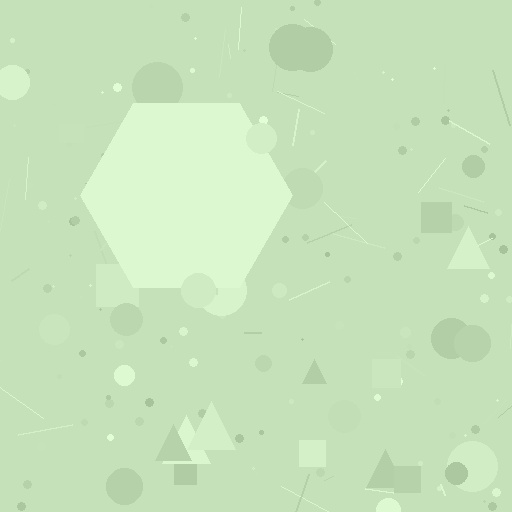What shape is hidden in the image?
A hexagon is hidden in the image.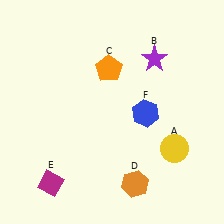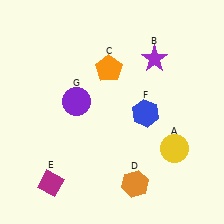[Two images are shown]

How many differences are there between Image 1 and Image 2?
There is 1 difference between the two images.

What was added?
A purple circle (G) was added in Image 2.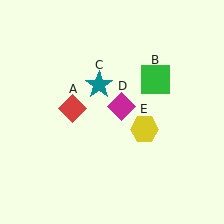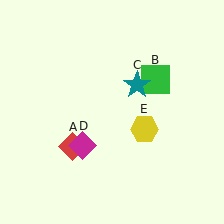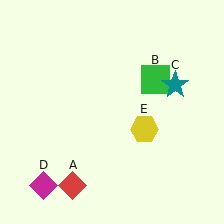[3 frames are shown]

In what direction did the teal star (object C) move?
The teal star (object C) moved right.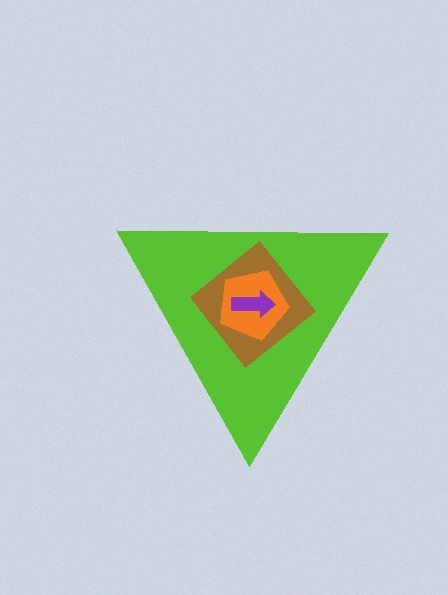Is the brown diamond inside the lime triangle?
Yes.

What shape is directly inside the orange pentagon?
The purple arrow.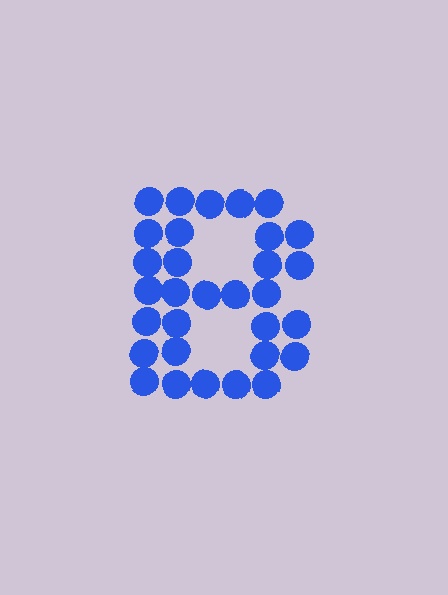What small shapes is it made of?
It is made of small circles.